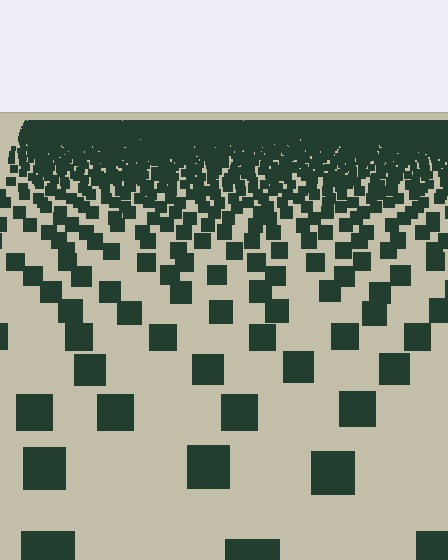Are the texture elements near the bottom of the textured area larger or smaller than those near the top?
Larger. Near the bottom, elements are closer to the viewer and appear at a bigger on-screen size.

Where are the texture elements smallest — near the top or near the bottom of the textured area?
Near the top.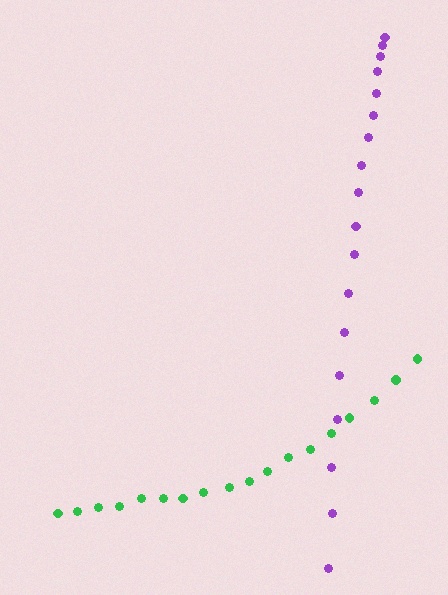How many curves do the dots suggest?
There are 2 distinct paths.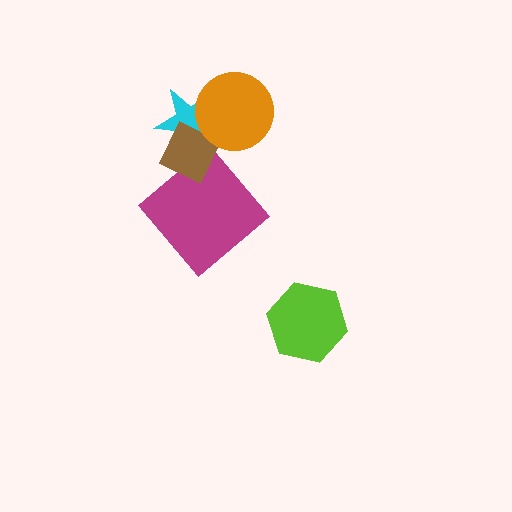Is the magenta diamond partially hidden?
Yes, it is partially covered by another shape.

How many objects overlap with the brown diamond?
3 objects overlap with the brown diamond.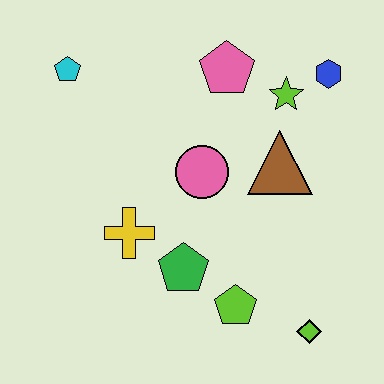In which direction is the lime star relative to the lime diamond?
The lime star is above the lime diamond.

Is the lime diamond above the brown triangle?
No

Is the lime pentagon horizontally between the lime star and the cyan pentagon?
Yes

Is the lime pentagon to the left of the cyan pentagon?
No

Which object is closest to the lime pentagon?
The green pentagon is closest to the lime pentagon.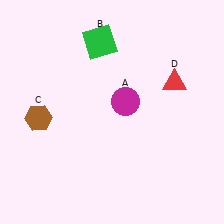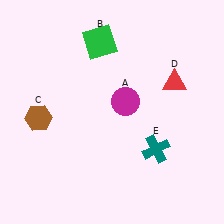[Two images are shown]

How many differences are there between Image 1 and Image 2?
There is 1 difference between the two images.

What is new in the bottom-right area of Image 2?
A teal cross (E) was added in the bottom-right area of Image 2.